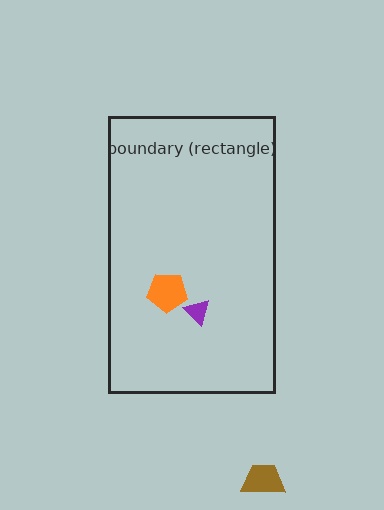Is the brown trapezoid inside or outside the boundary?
Outside.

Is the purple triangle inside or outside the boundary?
Inside.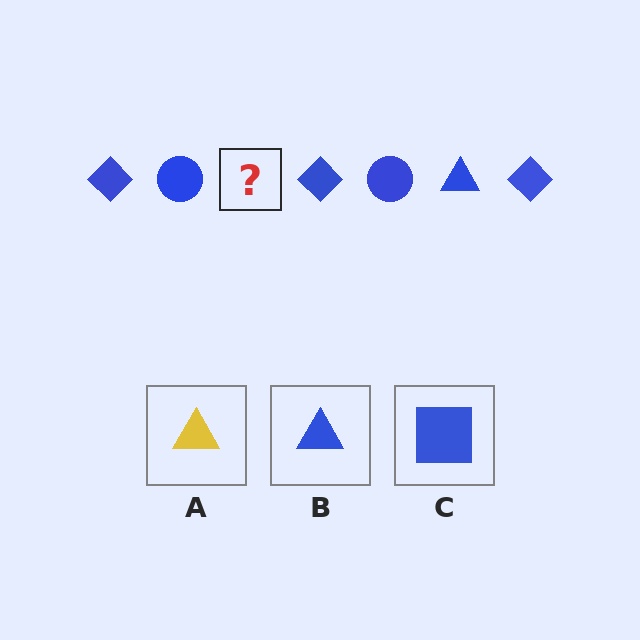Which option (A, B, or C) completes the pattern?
B.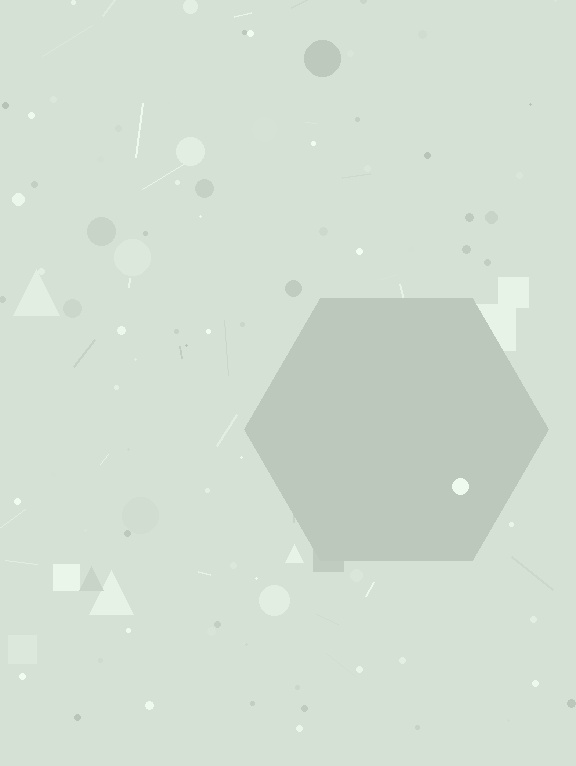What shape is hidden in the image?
A hexagon is hidden in the image.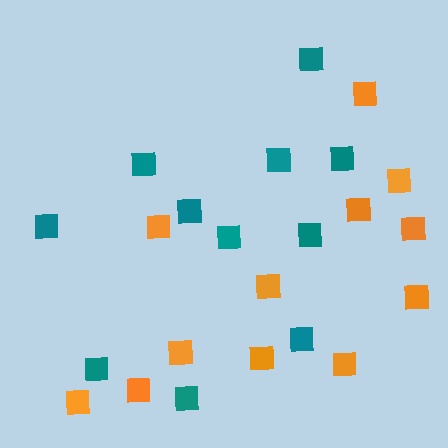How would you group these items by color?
There are 2 groups: one group of teal squares (11) and one group of orange squares (12).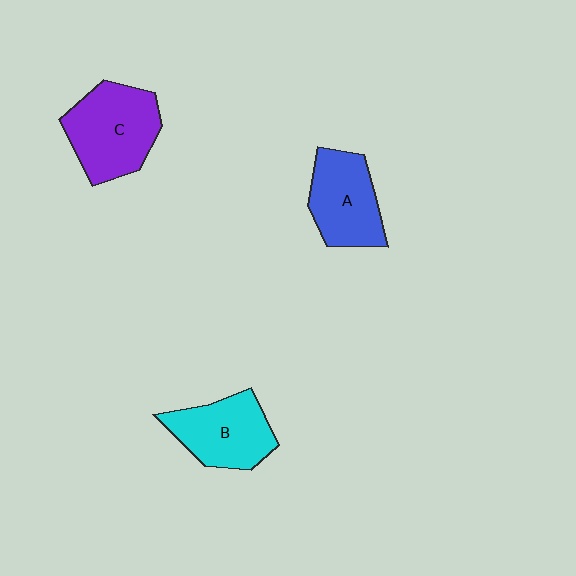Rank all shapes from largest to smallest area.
From largest to smallest: C (purple), B (cyan), A (blue).